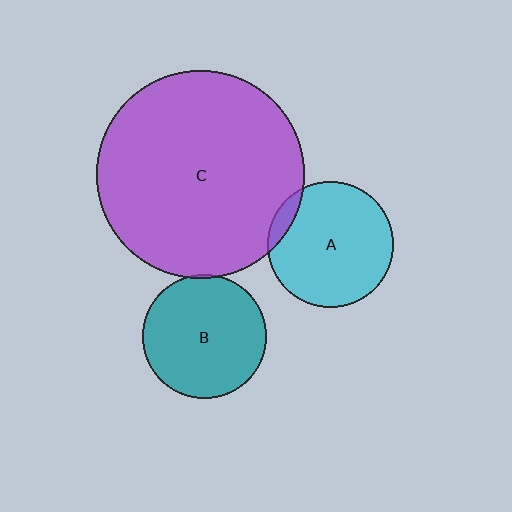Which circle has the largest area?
Circle C (purple).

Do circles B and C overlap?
Yes.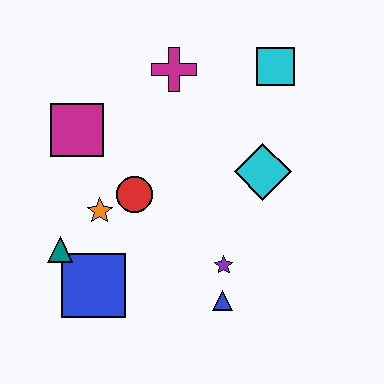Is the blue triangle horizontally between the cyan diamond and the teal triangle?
Yes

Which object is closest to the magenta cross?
The cyan square is closest to the magenta cross.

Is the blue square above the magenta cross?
No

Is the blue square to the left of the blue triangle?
Yes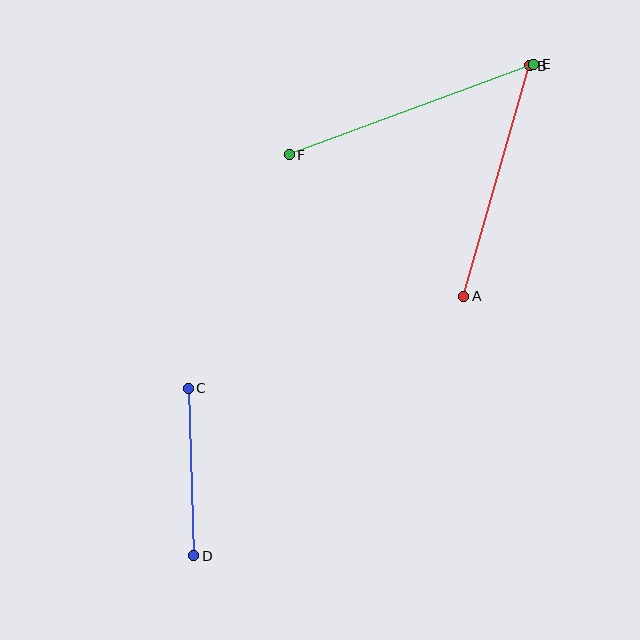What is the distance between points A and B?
The distance is approximately 240 pixels.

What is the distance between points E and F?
The distance is approximately 261 pixels.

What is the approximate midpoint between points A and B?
The midpoint is at approximately (497, 181) pixels.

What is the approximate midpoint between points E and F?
The midpoint is at approximately (411, 109) pixels.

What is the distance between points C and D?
The distance is approximately 168 pixels.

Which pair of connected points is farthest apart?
Points E and F are farthest apart.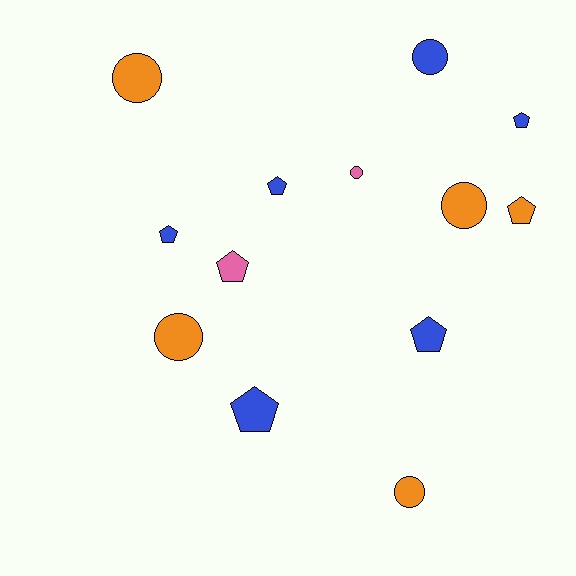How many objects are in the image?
There are 13 objects.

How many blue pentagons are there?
There are 5 blue pentagons.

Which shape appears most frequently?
Pentagon, with 7 objects.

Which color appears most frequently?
Blue, with 6 objects.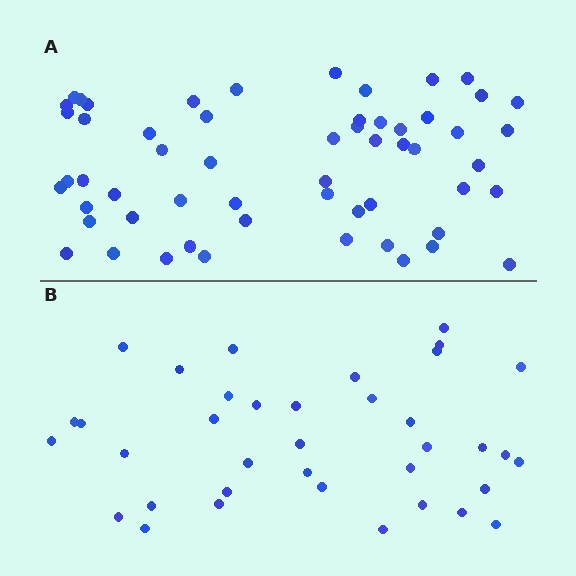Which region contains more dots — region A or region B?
Region A (the top region) has more dots.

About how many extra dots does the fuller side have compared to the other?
Region A has approximately 20 more dots than region B.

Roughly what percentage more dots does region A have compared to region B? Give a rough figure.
About 55% more.